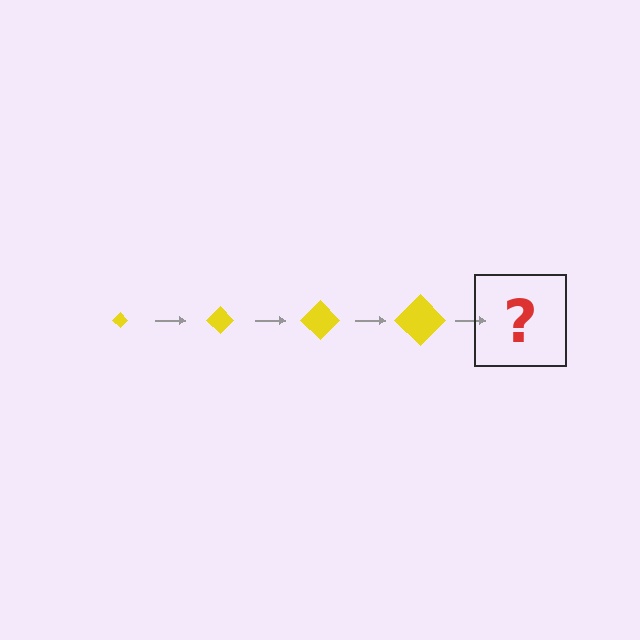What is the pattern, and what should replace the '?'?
The pattern is that the diamond gets progressively larger each step. The '?' should be a yellow diamond, larger than the previous one.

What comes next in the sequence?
The next element should be a yellow diamond, larger than the previous one.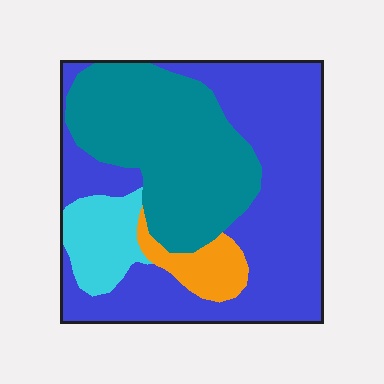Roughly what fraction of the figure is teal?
Teal takes up about one third (1/3) of the figure.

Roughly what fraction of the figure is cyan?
Cyan takes up about one tenth (1/10) of the figure.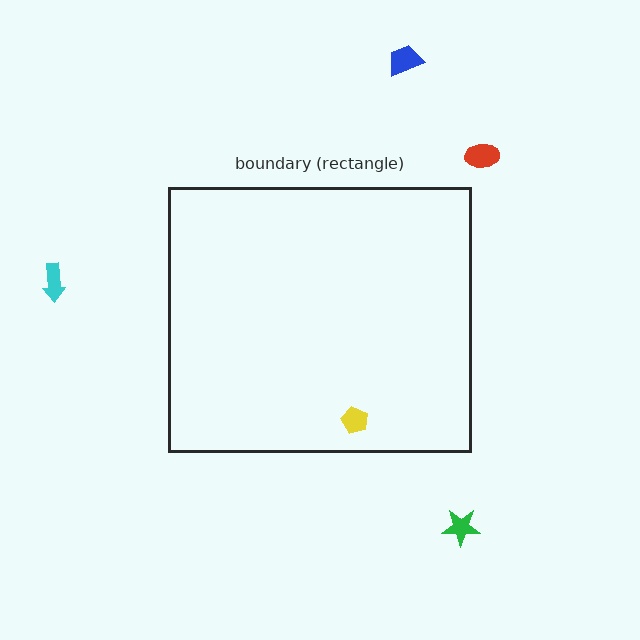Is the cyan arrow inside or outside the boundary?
Outside.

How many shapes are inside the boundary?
1 inside, 4 outside.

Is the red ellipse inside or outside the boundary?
Outside.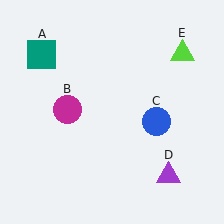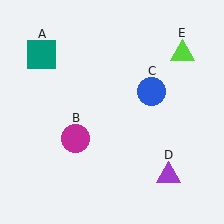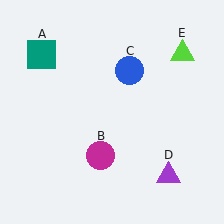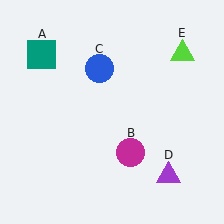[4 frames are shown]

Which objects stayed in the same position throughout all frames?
Teal square (object A) and purple triangle (object D) and lime triangle (object E) remained stationary.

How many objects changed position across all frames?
2 objects changed position: magenta circle (object B), blue circle (object C).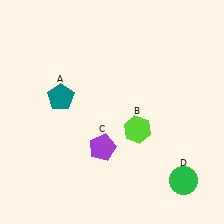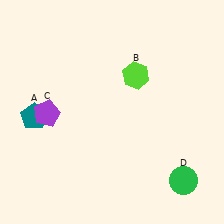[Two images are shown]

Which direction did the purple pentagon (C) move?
The purple pentagon (C) moved left.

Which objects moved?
The objects that moved are: the teal pentagon (A), the lime hexagon (B), the purple pentagon (C).